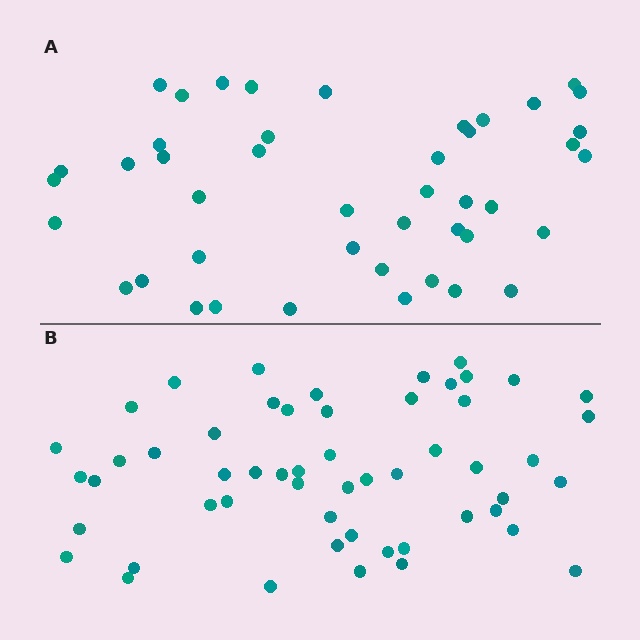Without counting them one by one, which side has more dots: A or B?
Region B (the bottom region) has more dots.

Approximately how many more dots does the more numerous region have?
Region B has roughly 10 or so more dots than region A.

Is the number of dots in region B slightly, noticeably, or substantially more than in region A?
Region B has only slightly more — the two regions are fairly close. The ratio is roughly 1.2 to 1.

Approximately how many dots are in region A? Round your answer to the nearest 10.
About 40 dots. (The exact count is 44, which rounds to 40.)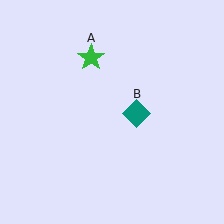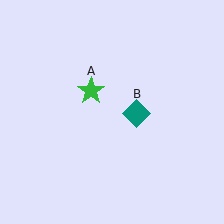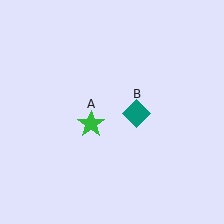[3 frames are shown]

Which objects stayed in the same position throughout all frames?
Teal diamond (object B) remained stationary.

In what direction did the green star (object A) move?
The green star (object A) moved down.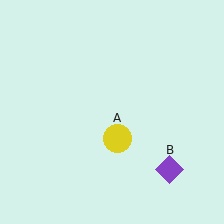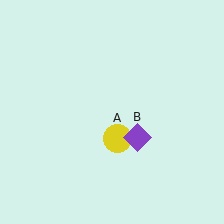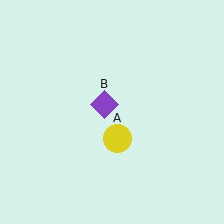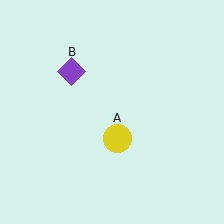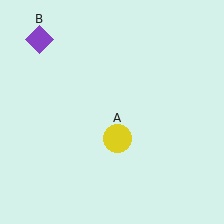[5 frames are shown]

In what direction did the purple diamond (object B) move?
The purple diamond (object B) moved up and to the left.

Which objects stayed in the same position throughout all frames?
Yellow circle (object A) remained stationary.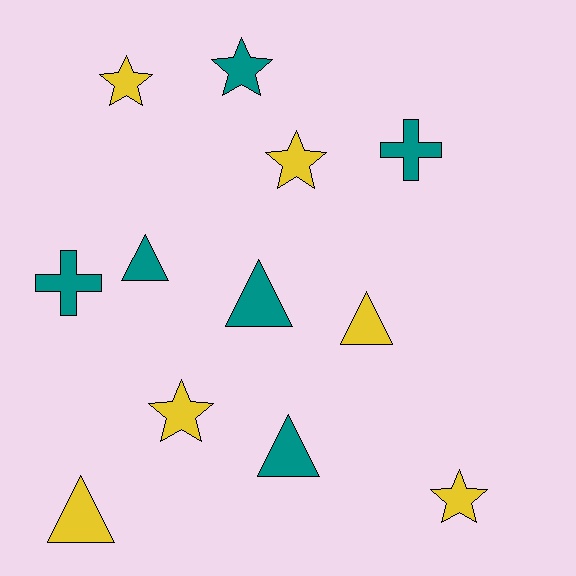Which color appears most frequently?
Yellow, with 6 objects.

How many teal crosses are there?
There are 2 teal crosses.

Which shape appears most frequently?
Star, with 5 objects.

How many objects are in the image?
There are 12 objects.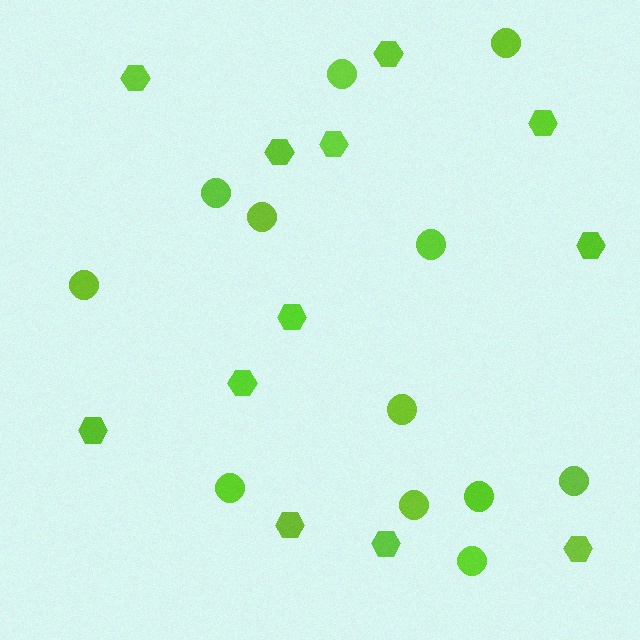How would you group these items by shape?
There are 2 groups: one group of circles (12) and one group of hexagons (12).